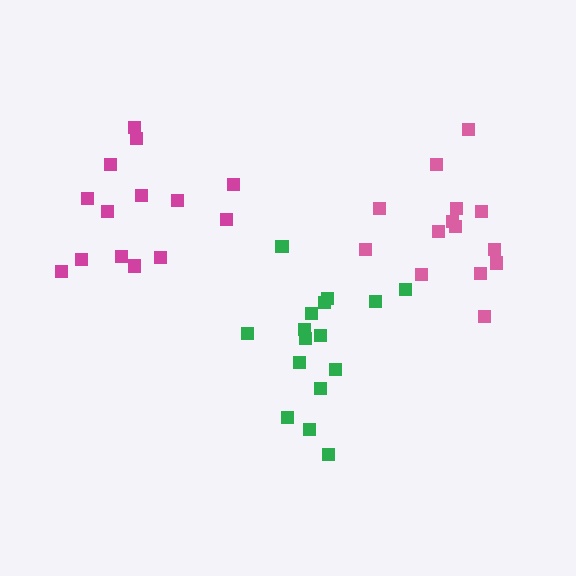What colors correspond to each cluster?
The clusters are colored: pink, green, magenta.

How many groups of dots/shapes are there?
There are 3 groups.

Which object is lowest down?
The green cluster is bottommost.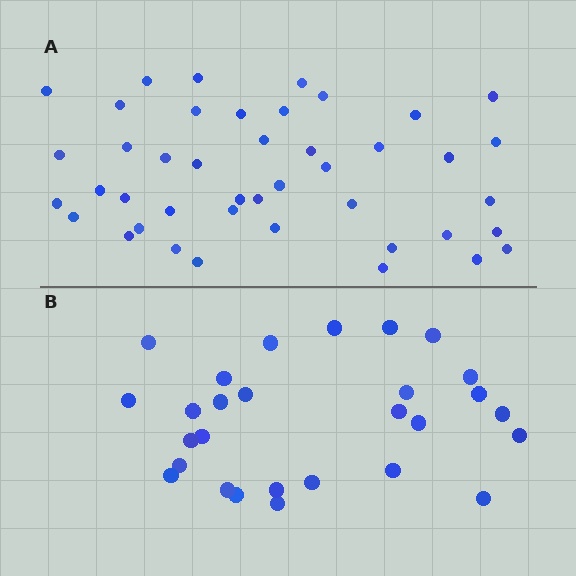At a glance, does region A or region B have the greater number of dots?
Region A (the top region) has more dots.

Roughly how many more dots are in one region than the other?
Region A has approximately 15 more dots than region B.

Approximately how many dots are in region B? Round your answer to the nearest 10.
About 30 dots. (The exact count is 28, which rounds to 30.)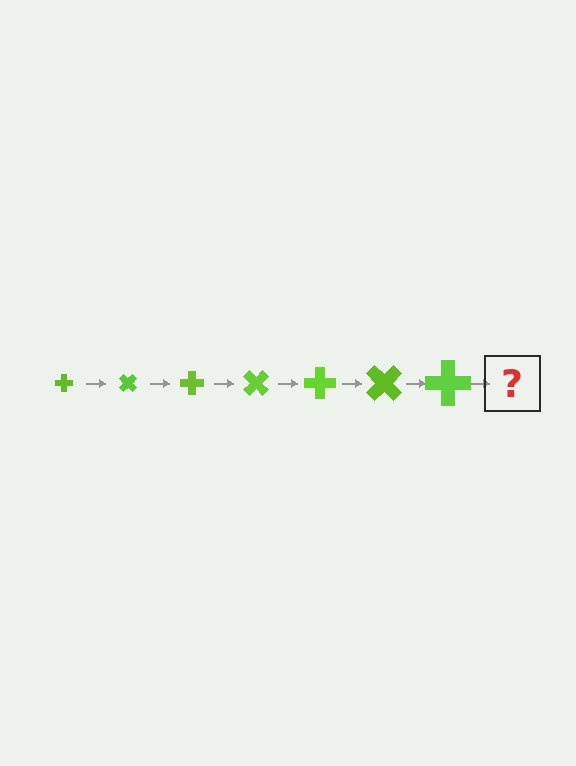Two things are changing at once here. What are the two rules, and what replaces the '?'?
The two rules are that the cross grows larger each step and it rotates 45 degrees each step. The '?' should be a cross, larger than the previous one and rotated 315 degrees from the start.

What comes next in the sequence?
The next element should be a cross, larger than the previous one and rotated 315 degrees from the start.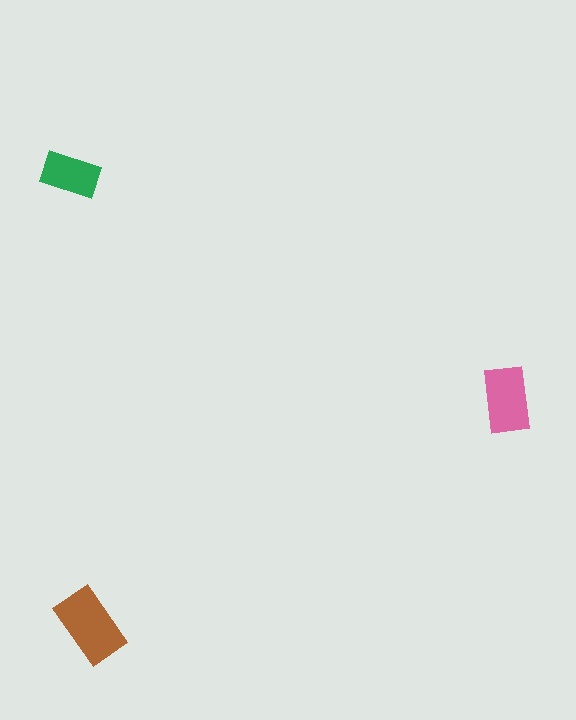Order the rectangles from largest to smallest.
the brown one, the pink one, the green one.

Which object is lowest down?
The brown rectangle is bottommost.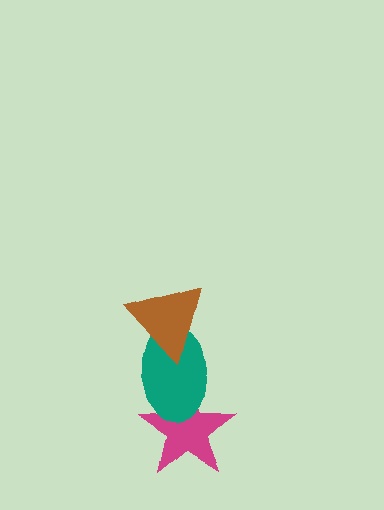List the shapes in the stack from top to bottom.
From top to bottom: the brown triangle, the teal ellipse, the magenta star.